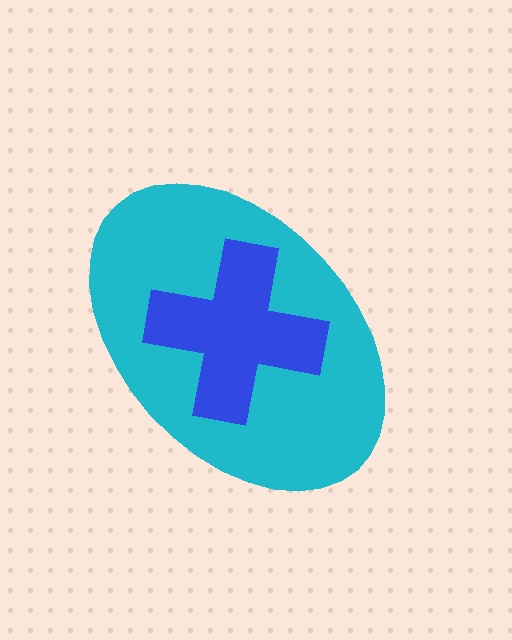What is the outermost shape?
The cyan ellipse.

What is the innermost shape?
The blue cross.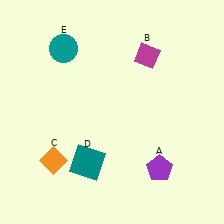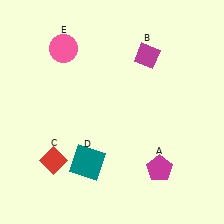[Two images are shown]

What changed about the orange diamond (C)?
In Image 1, C is orange. In Image 2, it changed to red.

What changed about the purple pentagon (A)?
In Image 1, A is purple. In Image 2, it changed to magenta.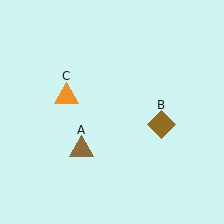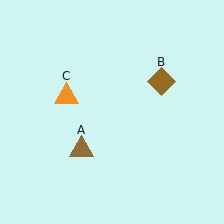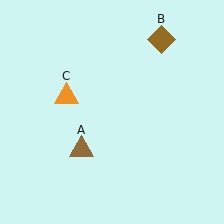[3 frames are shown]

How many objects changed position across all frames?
1 object changed position: brown diamond (object B).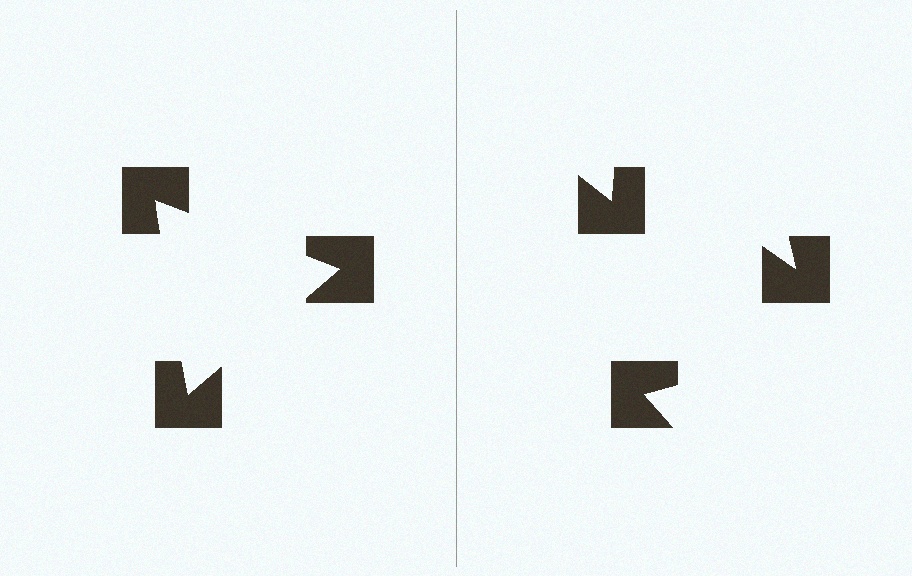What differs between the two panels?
The notched squares are positioned identically on both sides; only the wedge orientations differ. On the left they align to a triangle; on the right they are misaligned.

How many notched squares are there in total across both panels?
6 — 3 on each side.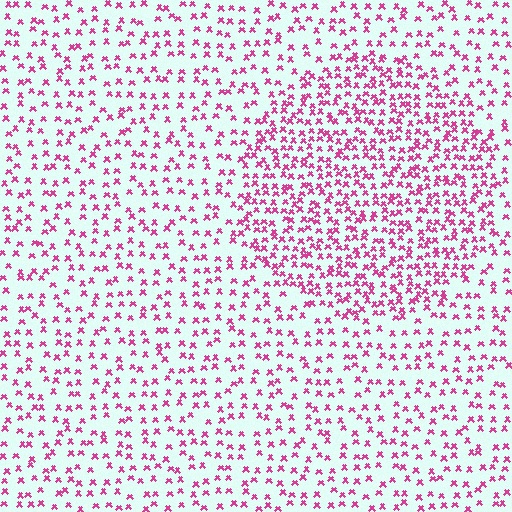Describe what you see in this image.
The image contains small magenta elements arranged at two different densities. A circle-shaped region is visible where the elements are more densely packed than the surrounding area.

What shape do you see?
I see a circle.